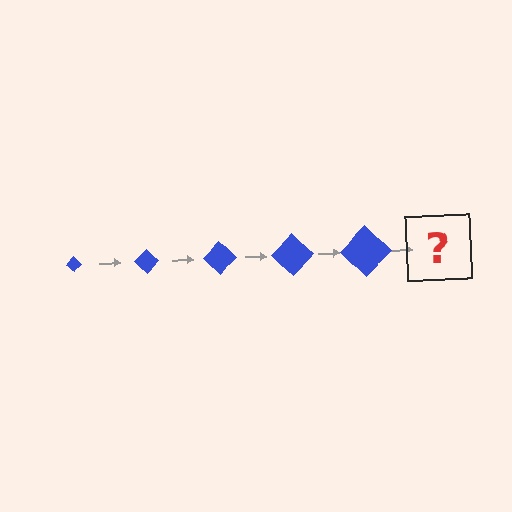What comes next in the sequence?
The next element should be a blue diamond, larger than the previous one.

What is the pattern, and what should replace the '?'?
The pattern is that the diamond gets progressively larger each step. The '?' should be a blue diamond, larger than the previous one.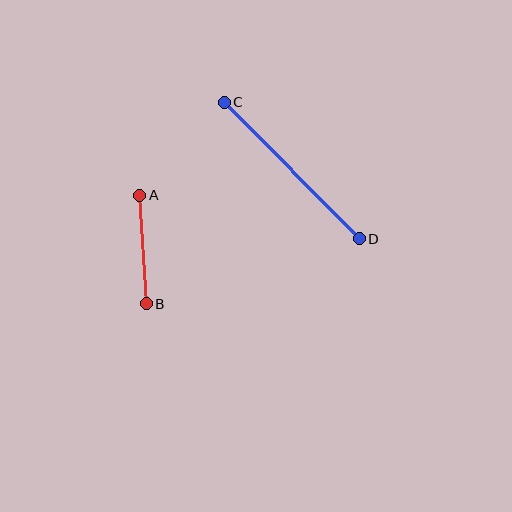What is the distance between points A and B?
The distance is approximately 109 pixels.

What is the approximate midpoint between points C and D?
The midpoint is at approximately (292, 170) pixels.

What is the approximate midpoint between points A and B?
The midpoint is at approximately (143, 250) pixels.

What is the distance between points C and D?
The distance is approximately 192 pixels.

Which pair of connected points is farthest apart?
Points C and D are farthest apart.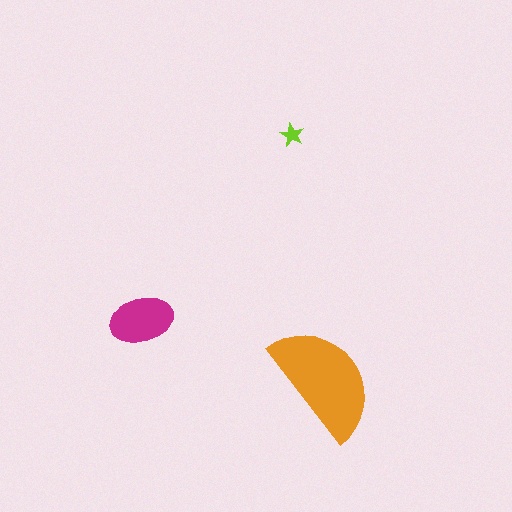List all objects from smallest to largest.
The lime star, the magenta ellipse, the orange semicircle.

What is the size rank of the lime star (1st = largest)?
3rd.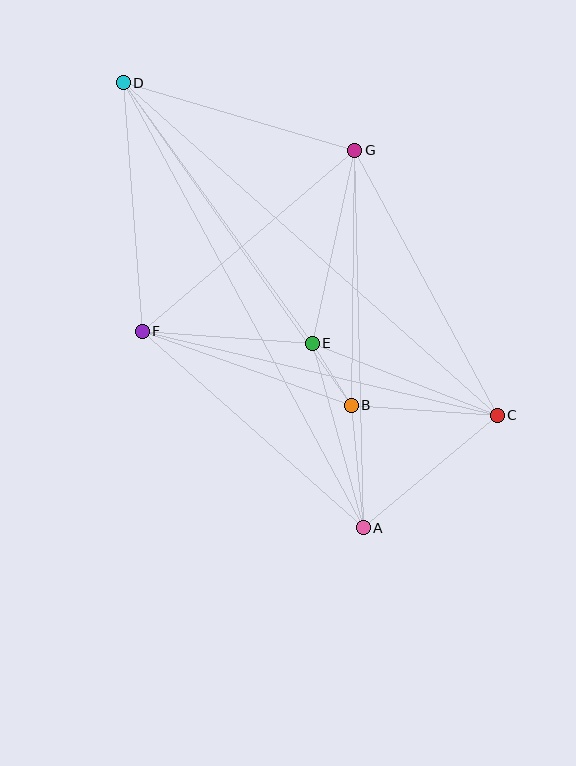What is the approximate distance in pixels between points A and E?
The distance between A and E is approximately 191 pixels.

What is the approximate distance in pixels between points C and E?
The distance between C and E is approximately 198 pixels.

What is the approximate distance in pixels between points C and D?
The distance between C and D is approximately 500 pixels.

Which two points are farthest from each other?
Points A and D are farthest from each other.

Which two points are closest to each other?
Points B and E are closest to each other.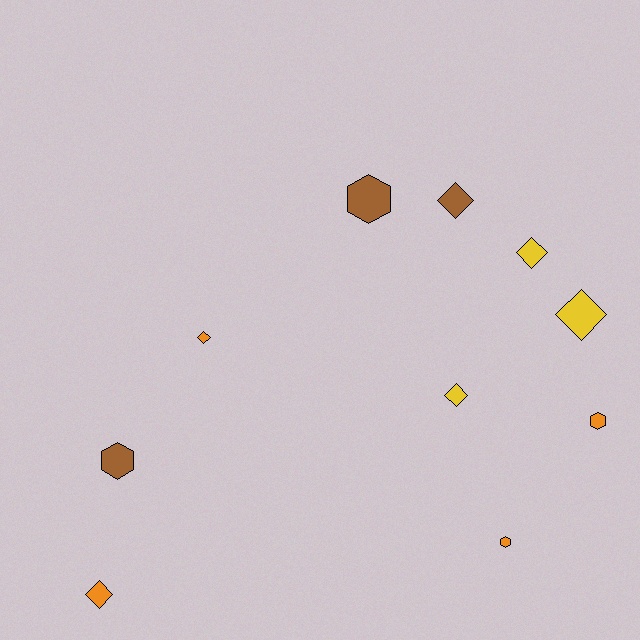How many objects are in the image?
There are 10 objects.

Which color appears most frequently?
Orange, with 4 objects.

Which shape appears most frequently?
Diamond, with 6 objects.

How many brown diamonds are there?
There is 1 brown diamond.